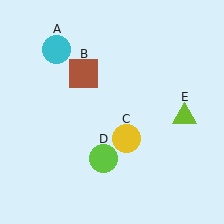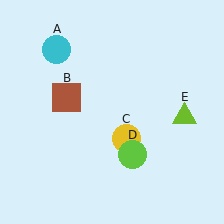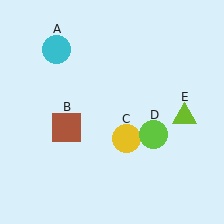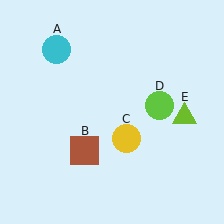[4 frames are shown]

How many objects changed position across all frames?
2 objects changed position: brown square (object B), lime circle (object D).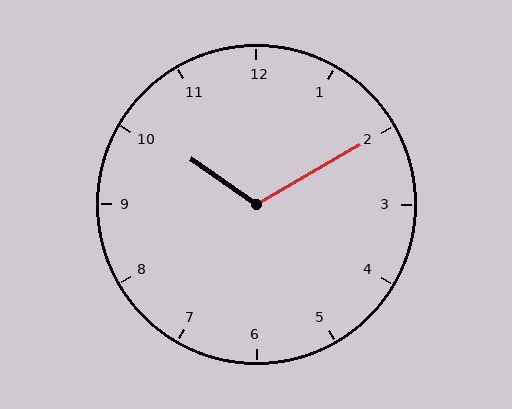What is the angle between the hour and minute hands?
Approximately 115 degrees.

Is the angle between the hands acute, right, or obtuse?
It is obtuse.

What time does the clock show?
10:10.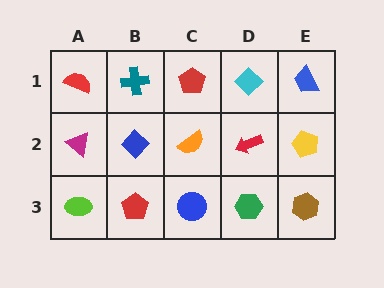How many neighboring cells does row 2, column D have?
4.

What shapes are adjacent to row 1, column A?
A magenta triangle (row 2, column A), a teal cross (row 1, column B).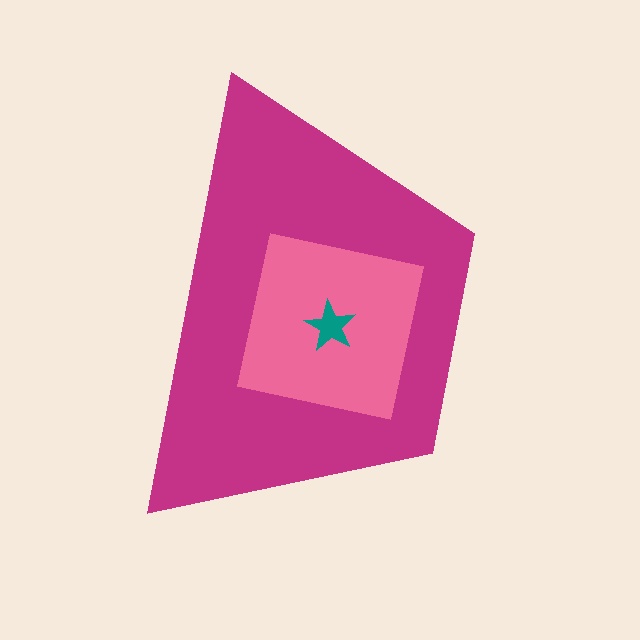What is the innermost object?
The teal star.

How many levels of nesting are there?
3.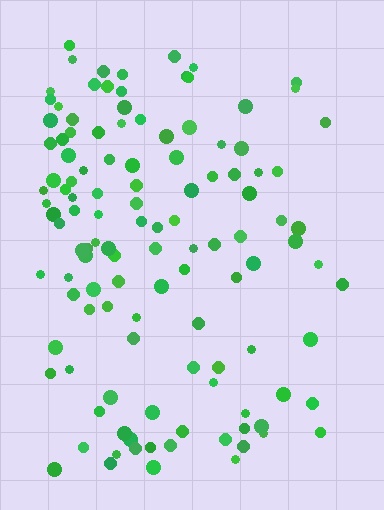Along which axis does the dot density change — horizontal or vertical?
Horizontal.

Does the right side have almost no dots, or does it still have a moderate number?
Still a moderate number, just noticeably fewer than the left.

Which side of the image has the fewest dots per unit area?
The right.